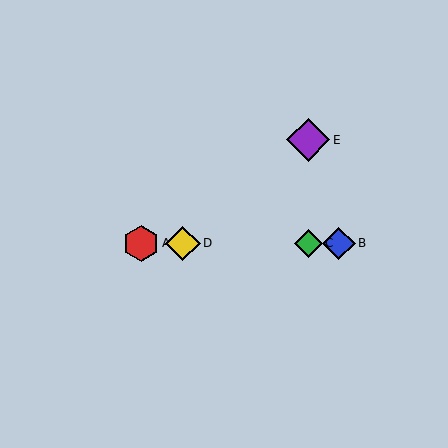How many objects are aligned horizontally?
4 objects (A, B, C, D) are aligned horizontally.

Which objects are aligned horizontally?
Objects A, B, C, D are aligned horizontally.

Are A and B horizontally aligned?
Yes, both are at y≈243.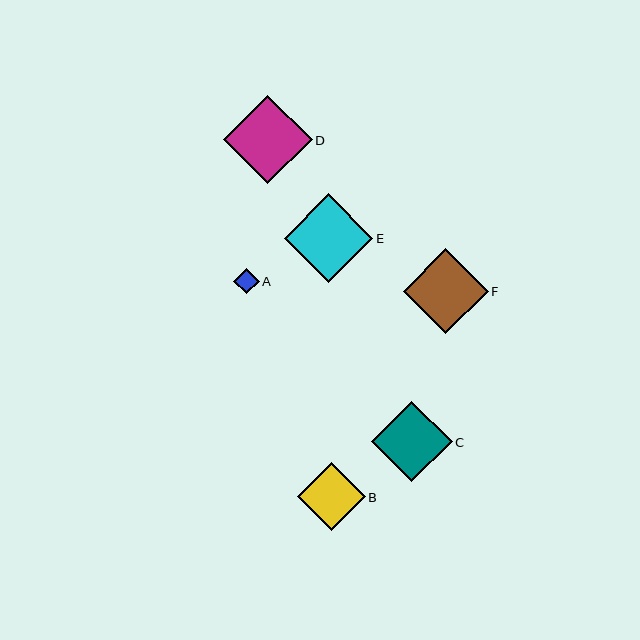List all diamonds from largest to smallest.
From largest to smallest: E, D, F, C, B, A.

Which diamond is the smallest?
Diamond A is the smallest with a size of approximately 25 pixels.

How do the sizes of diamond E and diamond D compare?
Diamond E and diamond D are approximately the same size.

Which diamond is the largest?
Diamond E is the largest with a size of approximately 88 pixels.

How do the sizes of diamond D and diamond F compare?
Diamond D and diamond F are approximately the same size.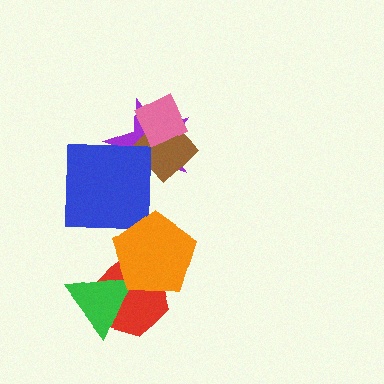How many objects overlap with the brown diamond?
2 objects overlap with the brown diamond.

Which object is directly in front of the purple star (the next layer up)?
The brown diamond is directly in front of the purple star.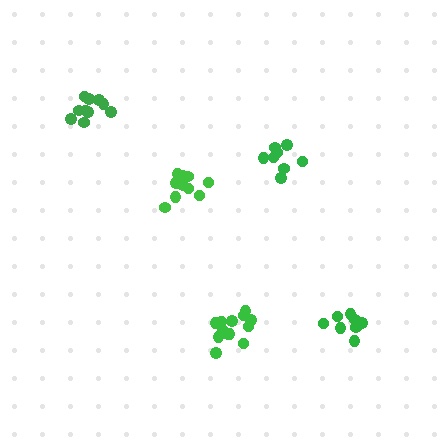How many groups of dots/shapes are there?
There are 5 groups.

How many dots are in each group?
Group 1: 11 dots, Group 2: 13 dots, Group 3: 10 dots, Group 4: 8 dots, Group 5: 8 dots (50 total).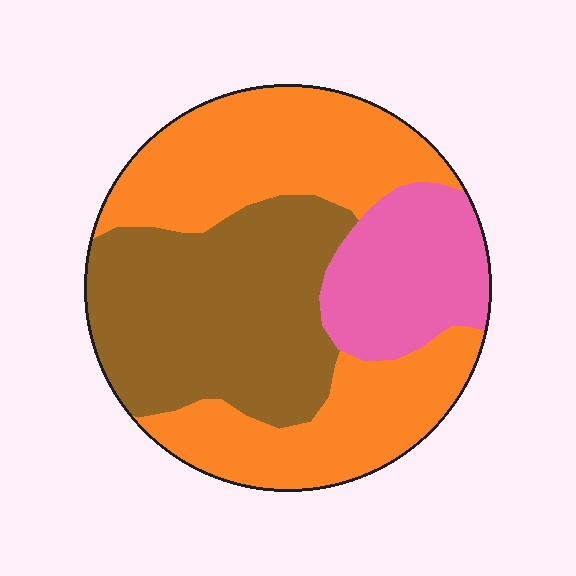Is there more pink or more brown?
Brown.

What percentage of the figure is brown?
Brown takes up about three eighths (3/8) of the figure.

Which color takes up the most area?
Orange, at roughly 45%.